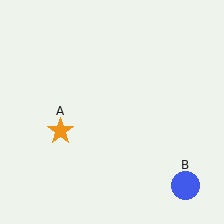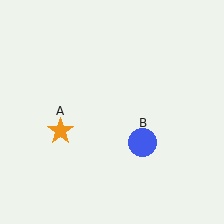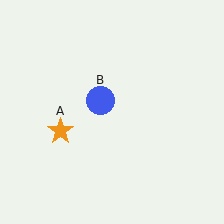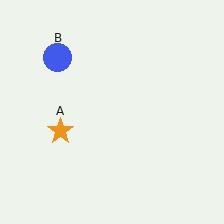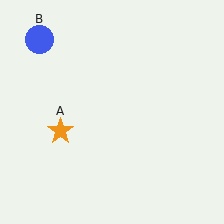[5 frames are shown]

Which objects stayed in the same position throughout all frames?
Orange star (object A) remained stationary.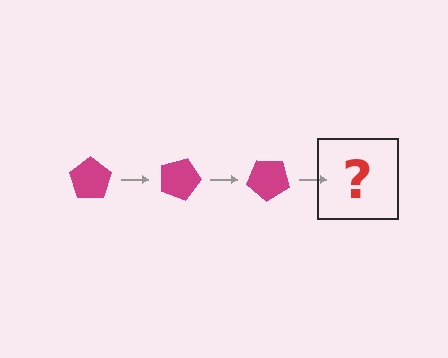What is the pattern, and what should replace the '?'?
The pattern is that the pentagon rotates 20 degrees each step. The '?' should be a magenta pentagon rotated 60 degrees.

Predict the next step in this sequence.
The next step is a magenta pentagon rotated 60 degrees.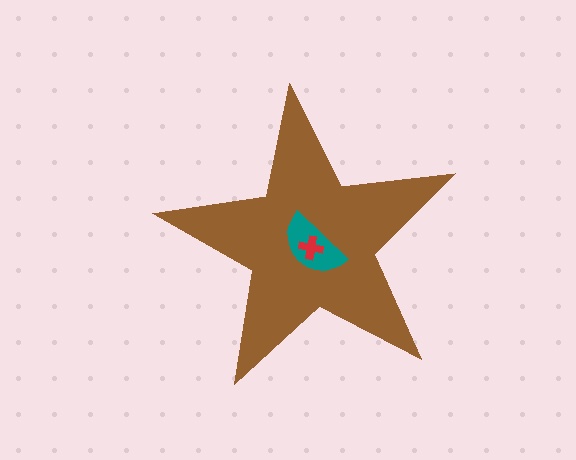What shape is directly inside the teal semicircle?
The red cross.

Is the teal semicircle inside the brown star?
Yes.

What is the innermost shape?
The red cross.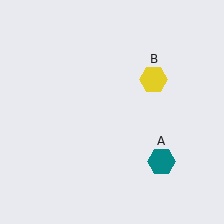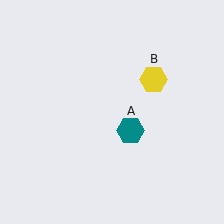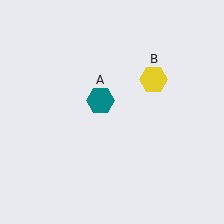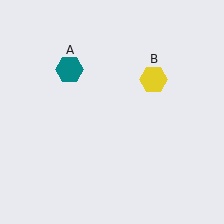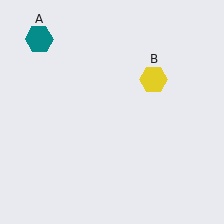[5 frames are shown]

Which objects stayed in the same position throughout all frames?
Yellow hexagon (object B) remained stationary.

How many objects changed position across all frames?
1 object changed position: teal hexagon (object A).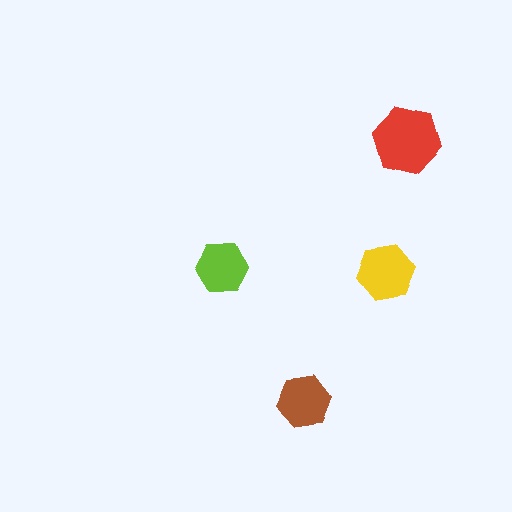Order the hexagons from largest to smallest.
the red one, the yellow one, the brown one, the lime one.